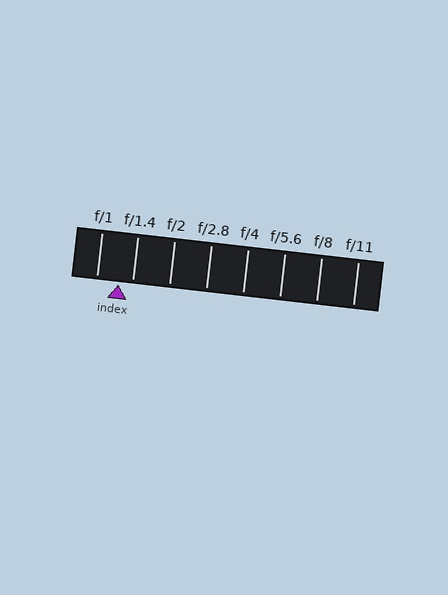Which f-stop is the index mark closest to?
The index mark is closest to f/1.4.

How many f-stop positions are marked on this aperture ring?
There are 8 f-stop positions marked.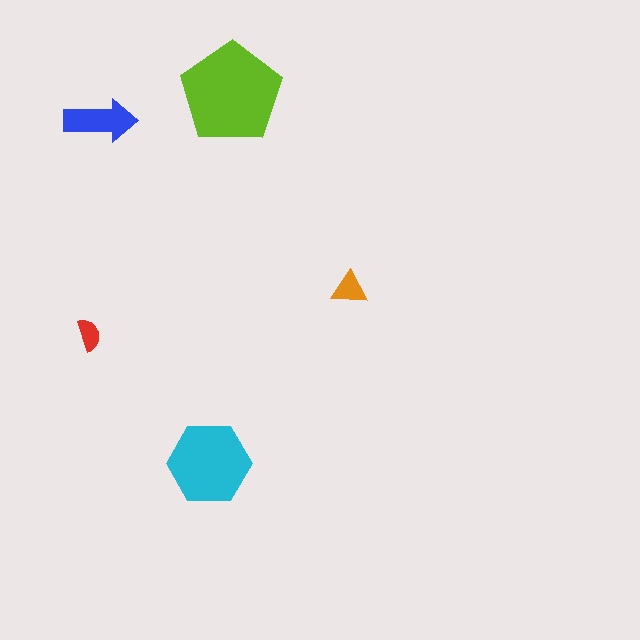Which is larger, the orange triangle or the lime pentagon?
The lime pentagon.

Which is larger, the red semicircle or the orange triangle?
The orange triangle.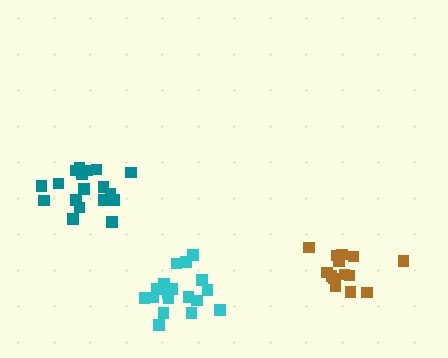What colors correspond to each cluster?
The clusters are colored: teal, brown, cyan.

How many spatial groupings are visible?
There are 3 spatial groupings.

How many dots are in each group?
Group 1: 18 dots, Group 2: 14 dots, Group 3: 18 dots (50 total).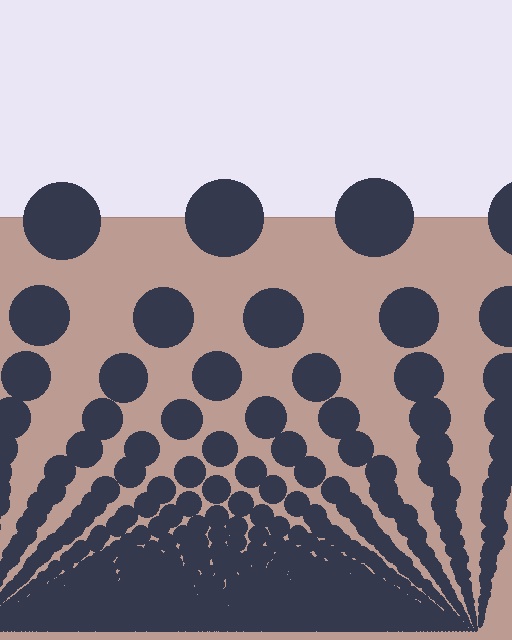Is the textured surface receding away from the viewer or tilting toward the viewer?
The surface appears to tilt toward the viewer. Texture elements get larger and sparser toward the top.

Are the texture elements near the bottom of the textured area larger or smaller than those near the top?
Smaller. The gradient is inverted — elements near the bottom are smaller and denser.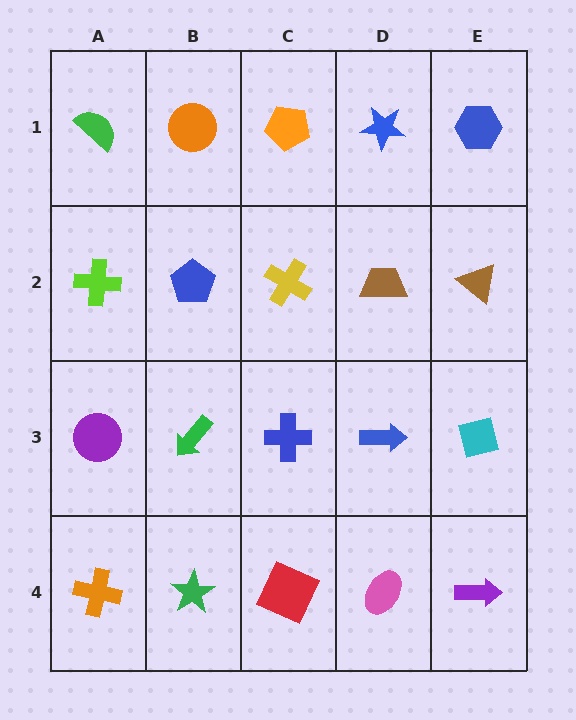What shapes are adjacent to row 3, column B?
A blue pentagon (row 2, column B), a green star (row 4, column B), a purple circle (row 3, column A), a blue cross (row 3, column C).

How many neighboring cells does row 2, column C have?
4.